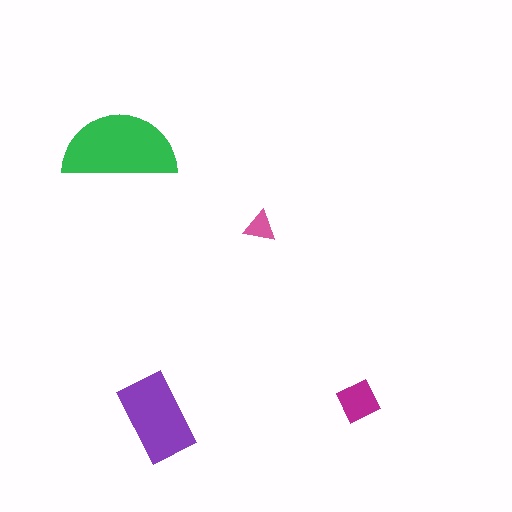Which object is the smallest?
The pink triangle.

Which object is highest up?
The green semicircle is topmost.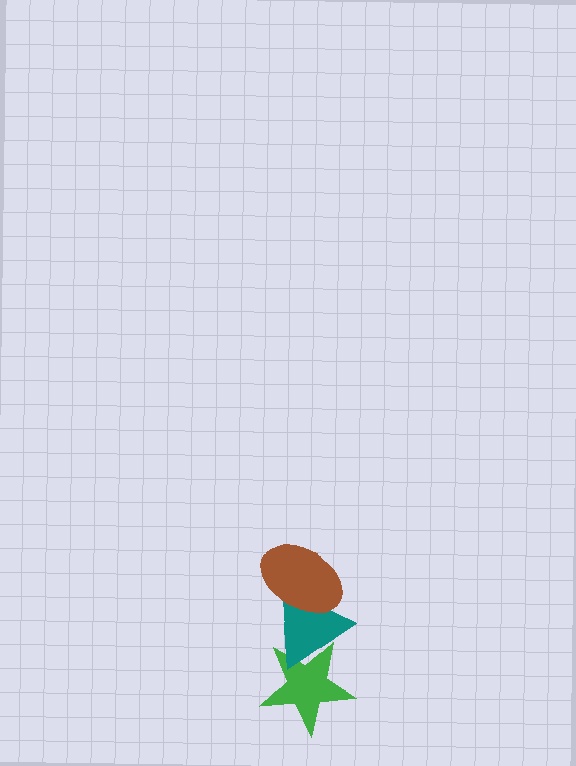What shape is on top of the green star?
The teal triangle is on top of the green star.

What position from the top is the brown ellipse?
The brown ellipse is 1st from the top.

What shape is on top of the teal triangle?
The brown ellipse is on top of the teal triangle.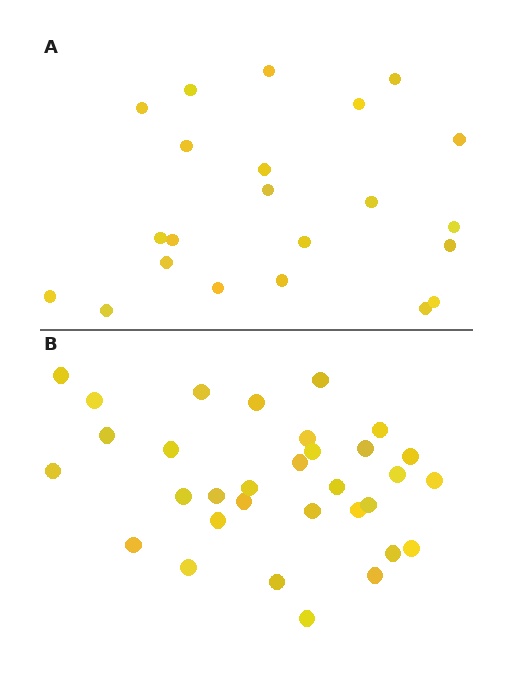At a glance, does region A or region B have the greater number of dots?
Region B (the bottom region) has more dots.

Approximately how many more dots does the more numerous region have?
Region B has roughly 10 or so more dots than region A.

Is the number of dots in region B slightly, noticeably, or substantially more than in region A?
Region B has substantially more. The ratio is roughly 1.5 to 1.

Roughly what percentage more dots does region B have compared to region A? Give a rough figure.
About 45% more.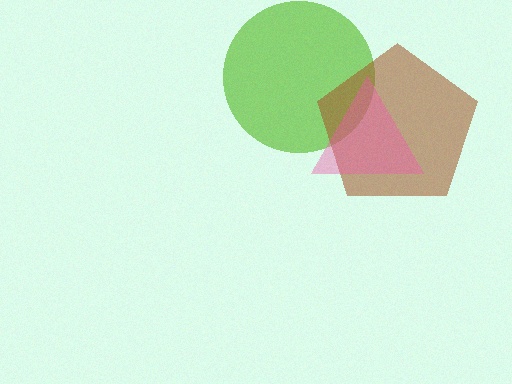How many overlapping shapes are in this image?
There are 3 overlapping shapes in the image.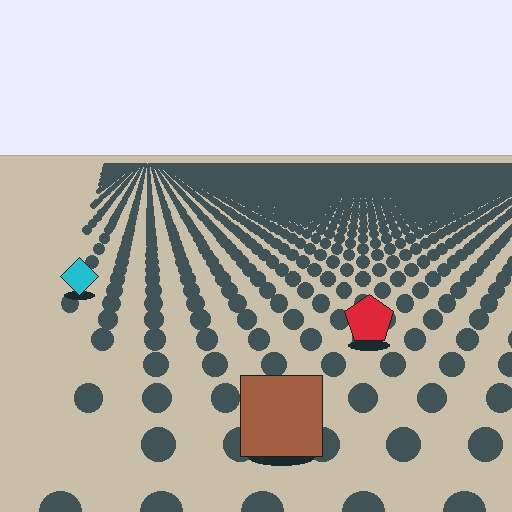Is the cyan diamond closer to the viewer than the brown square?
No. The brown square is closer — you can tell from the texture gradient: the ground texture is coarser near it.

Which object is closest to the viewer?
The brown square is closest. The texture marks near it are larger and more spread out.